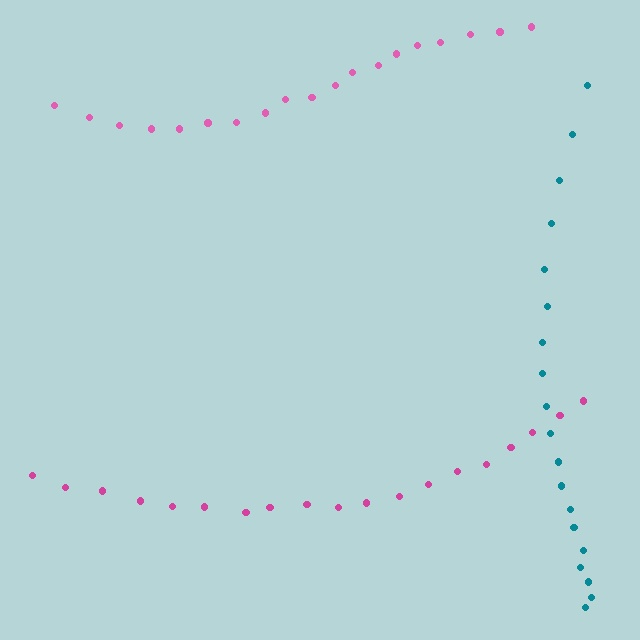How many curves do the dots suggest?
There are 3 distinct paths.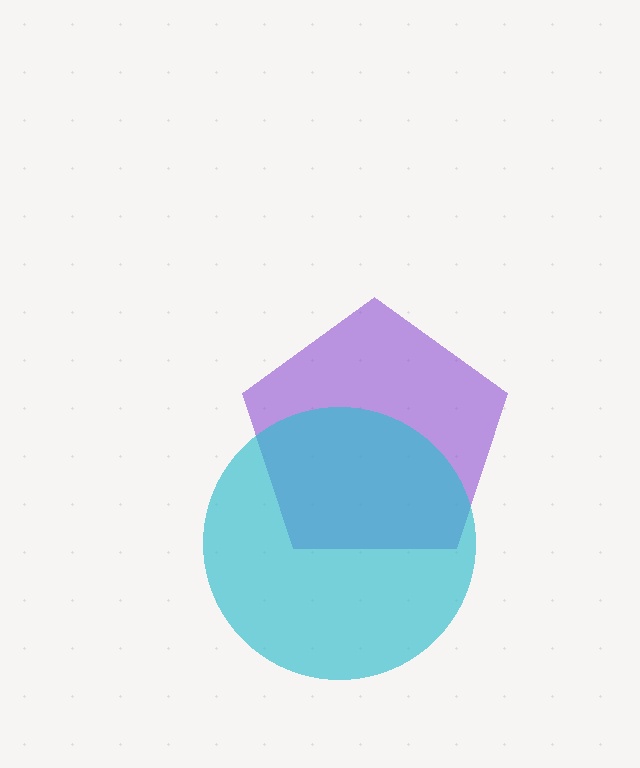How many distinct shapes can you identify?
There are 2 distinct shapes: a purple pentagon, a cyan circle.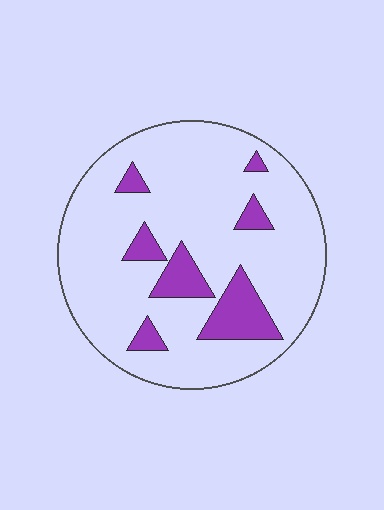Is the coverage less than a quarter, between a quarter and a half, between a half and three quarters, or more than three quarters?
Less than a quarter.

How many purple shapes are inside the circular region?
7.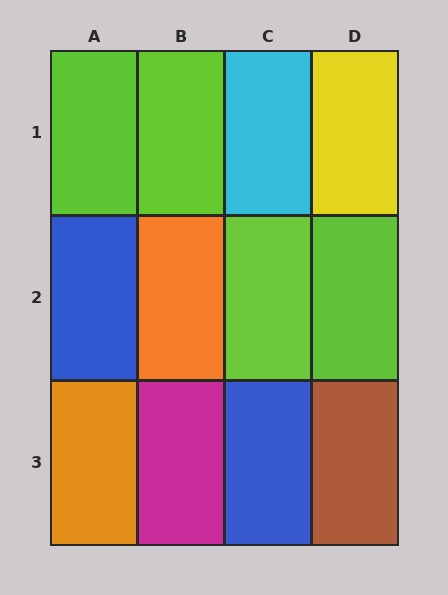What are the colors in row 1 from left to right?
Lime, lime, cyan, yellow.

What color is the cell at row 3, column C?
Blue.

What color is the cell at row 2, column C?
Lime.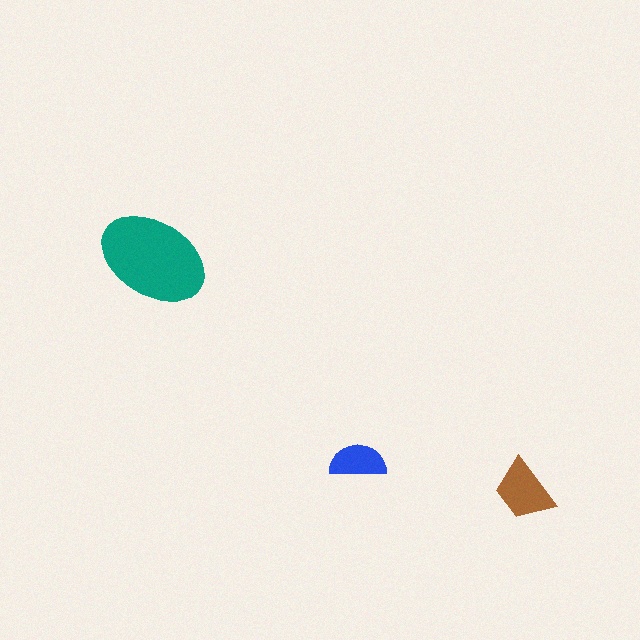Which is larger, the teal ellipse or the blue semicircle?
The teal ellipse.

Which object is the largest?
The teal ellipse.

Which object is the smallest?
The blue semicircle.